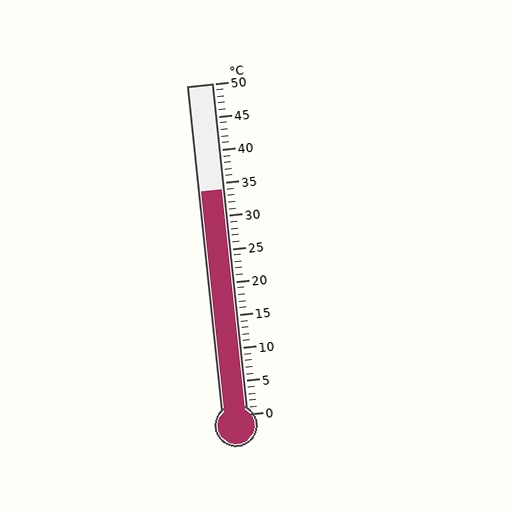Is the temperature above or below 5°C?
The temperature is above 5°C.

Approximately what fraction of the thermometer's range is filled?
The thermometer is filled to approximately 70% of its range.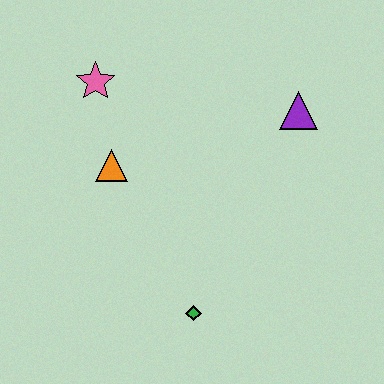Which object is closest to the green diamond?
The orange triangle is closest to the green diamond.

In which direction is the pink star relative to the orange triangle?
The pink star is above the orange triangle.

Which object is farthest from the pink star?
The green diamond is farthest from the pink star.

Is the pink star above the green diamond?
Yes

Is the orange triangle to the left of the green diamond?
Yes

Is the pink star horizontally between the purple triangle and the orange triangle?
No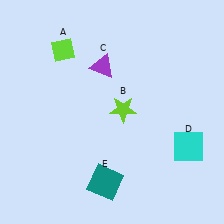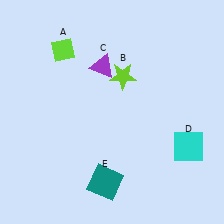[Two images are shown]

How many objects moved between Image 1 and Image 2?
1 object moved between the two images.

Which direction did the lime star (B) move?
The lime star (B) moved up.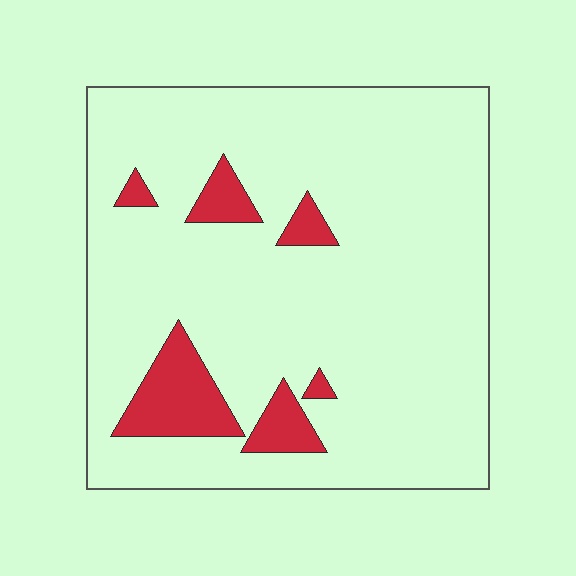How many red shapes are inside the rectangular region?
6.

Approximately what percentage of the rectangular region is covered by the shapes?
Approximately 10%.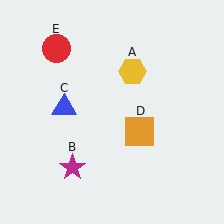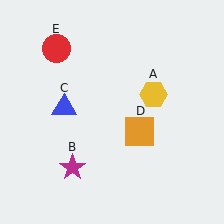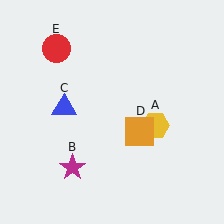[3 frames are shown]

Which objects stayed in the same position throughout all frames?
Magenta star (object B) and blue triangle (object C) and orange square (object D) and red circle (object E) remained stationary.